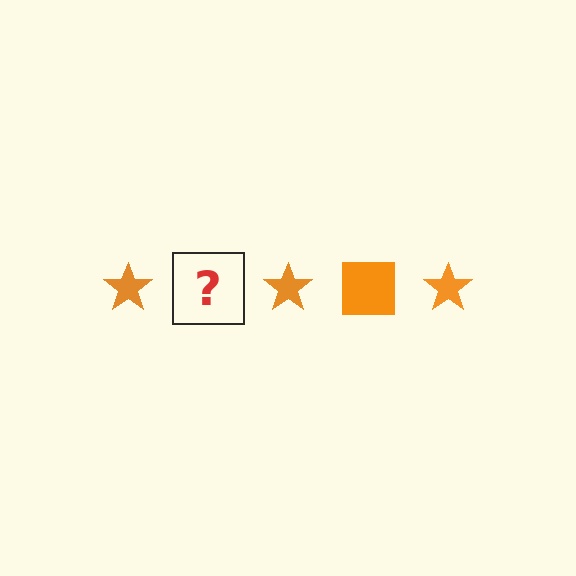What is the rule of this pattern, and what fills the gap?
The rule is that the pattern cycles through star, square shapes in orange. The gap should be filled with an orange square.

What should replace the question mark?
The question mark should be replaced with an orange square.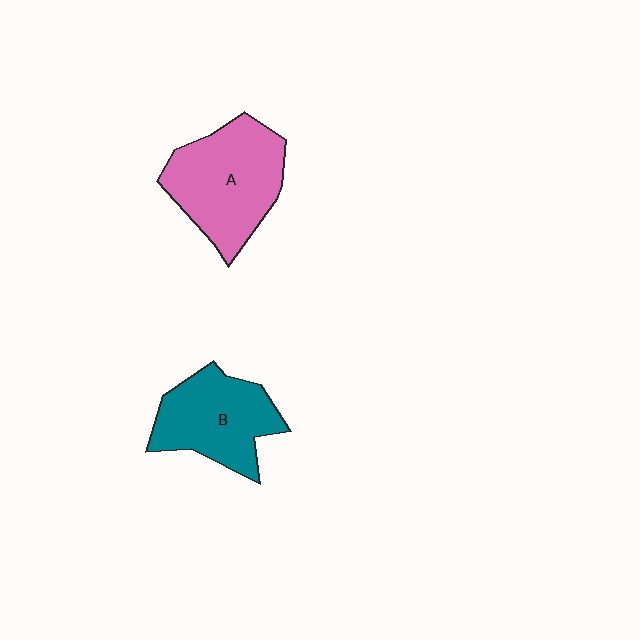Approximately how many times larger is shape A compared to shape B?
Approximately 1.2 times.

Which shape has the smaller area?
Shape B (teal).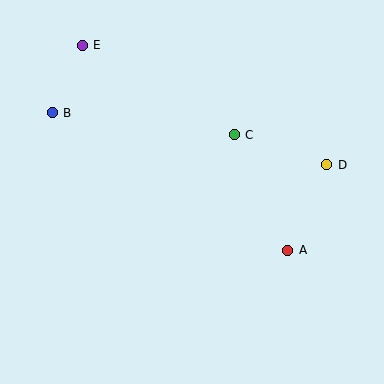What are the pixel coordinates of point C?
Point C is at (234, 135).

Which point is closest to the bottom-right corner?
Point A is closest to the bottom-right corner.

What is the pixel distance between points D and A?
The distance between D and A is 94 pixels.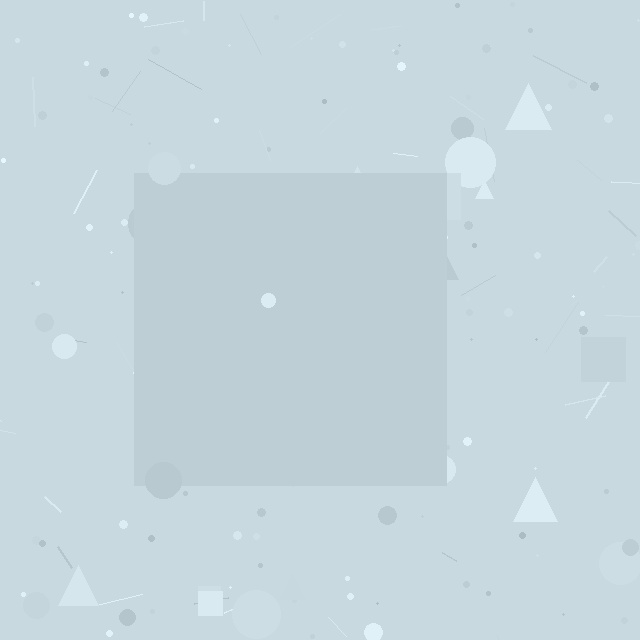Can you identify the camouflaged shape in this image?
The camouflaged shape is a square.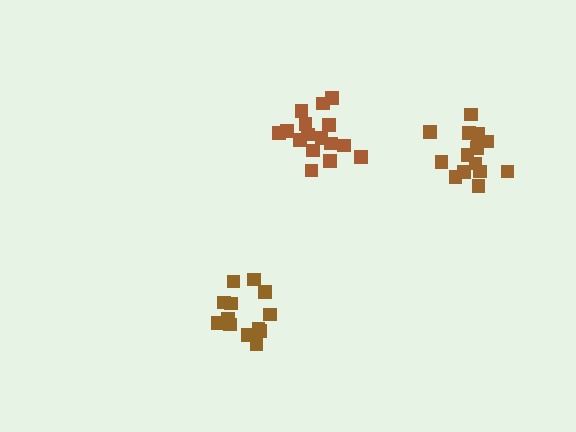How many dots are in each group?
Group 1: 14 dots, Group 2: 16 dots, Group 3: 13 dots (43 total).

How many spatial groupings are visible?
There are 3 spatial groupings.